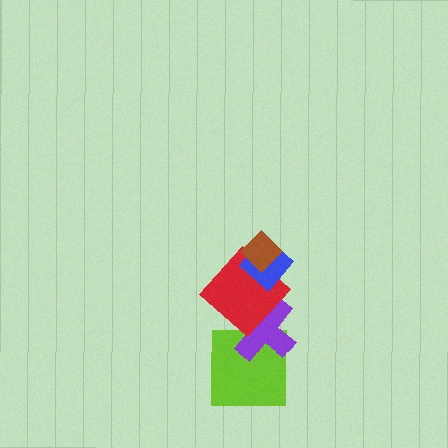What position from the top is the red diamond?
The red diamond is 3rd from the top.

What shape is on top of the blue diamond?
The brown diamond is on top of the blue diamond.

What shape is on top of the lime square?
The purple cross is on top of the lime square.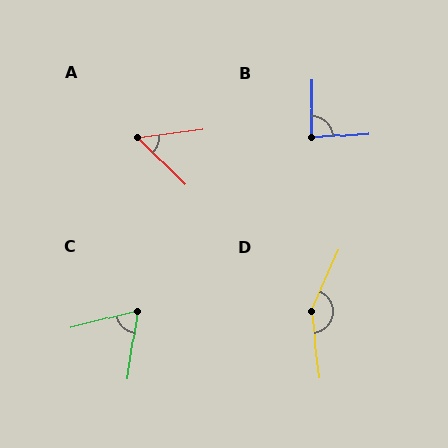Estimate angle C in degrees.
Approximately 67 degrees.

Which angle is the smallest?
A, at approximately 52 degrees.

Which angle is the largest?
D, at approximately 148 degrees.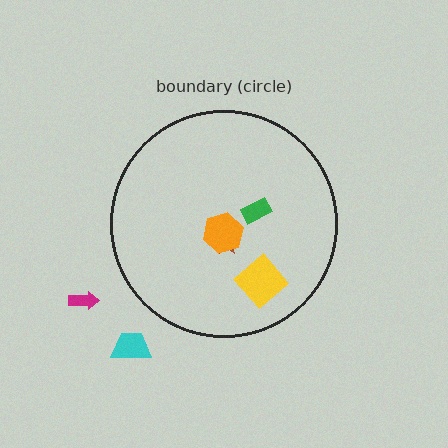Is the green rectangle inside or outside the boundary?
Inside.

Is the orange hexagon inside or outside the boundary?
Inside.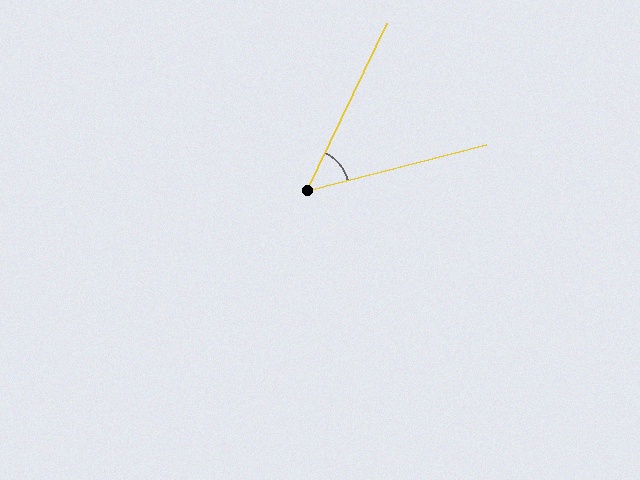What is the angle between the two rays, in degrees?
Approximately 50 degrees.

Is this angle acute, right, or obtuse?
It is acute.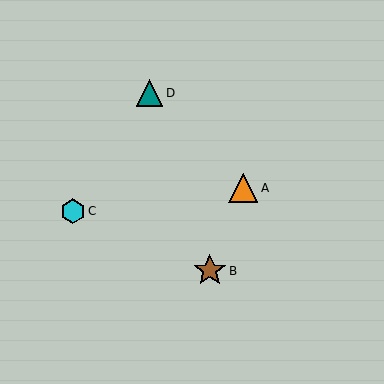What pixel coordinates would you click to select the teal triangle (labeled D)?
Click at (149, 93) to select the teal triangle D.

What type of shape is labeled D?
Shape D is a teal triangle.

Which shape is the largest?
The brown star (labeled B) is the largest.